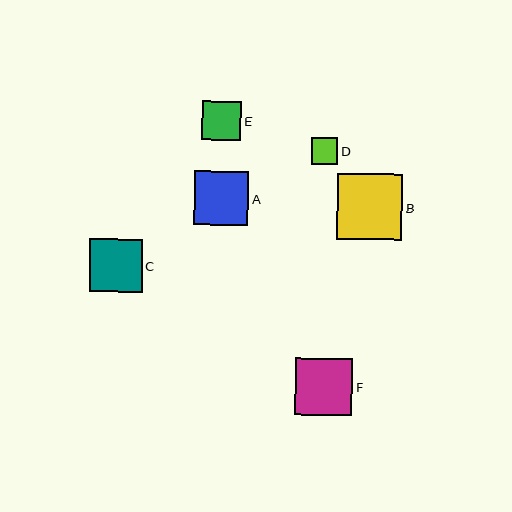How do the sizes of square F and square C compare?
Square F and square C are approximately the same size.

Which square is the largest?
Square B is the largest with a size of approximately 66 pixels.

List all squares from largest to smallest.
From largest to smallest: B, F, A, C, E, D.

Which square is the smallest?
Square D is the smallest with a size of approximately 26 pixels.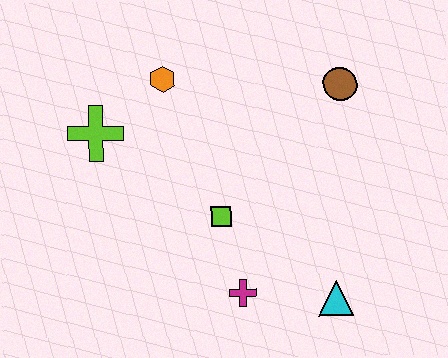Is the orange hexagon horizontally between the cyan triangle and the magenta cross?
No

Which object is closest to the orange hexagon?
The lime cross is closest to the orange hexagon.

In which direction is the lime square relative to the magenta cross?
The lime square is above the magenta cross.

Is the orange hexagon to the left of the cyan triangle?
Yes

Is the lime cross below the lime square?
No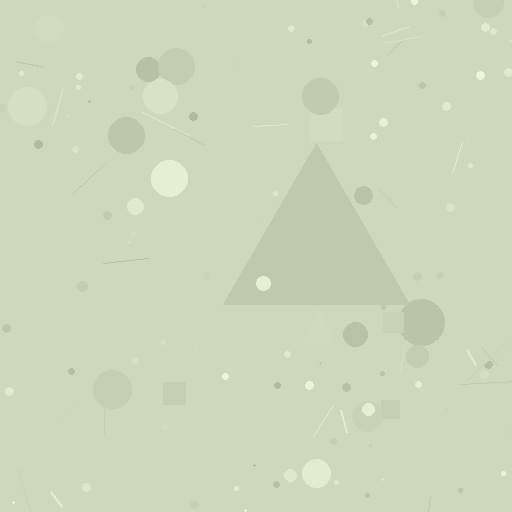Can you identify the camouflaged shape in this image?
The camouflaged shape is a triangle.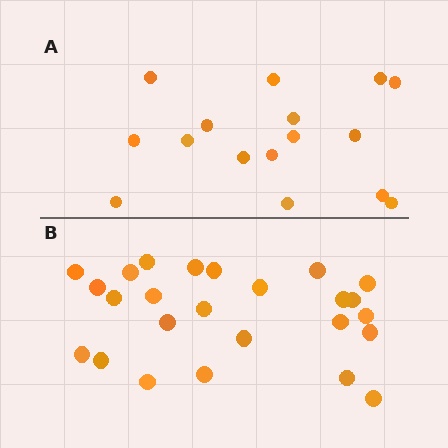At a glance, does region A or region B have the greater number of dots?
Region B (the bottom region) has more dots.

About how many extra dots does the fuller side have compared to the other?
Region B has roughly 8 or so more dots than region A.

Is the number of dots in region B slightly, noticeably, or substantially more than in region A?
Region B has substantially more. The ratio is roughly 1.6 to 1.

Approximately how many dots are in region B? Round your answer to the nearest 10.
About 20 dots. (The exact count is 25, which rounds to 20.)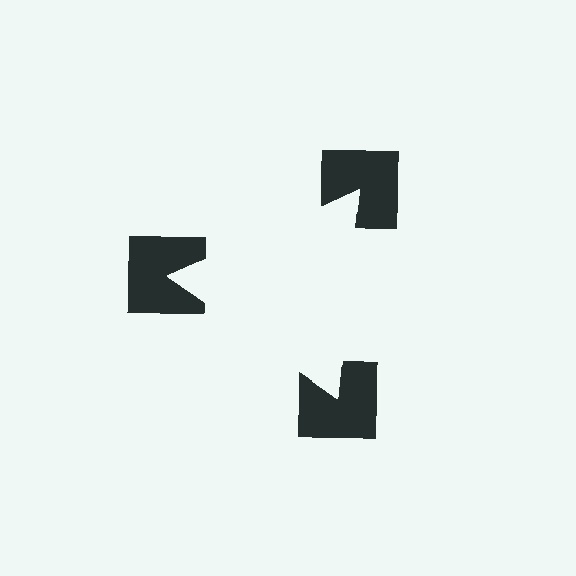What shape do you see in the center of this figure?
An illusory triangle — its edges are inferred from the aligned wedge cuts in the notched squares, not physically drawn.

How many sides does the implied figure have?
3 sides.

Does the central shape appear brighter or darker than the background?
It typically appears slightly brighter than the background, even though no actual brightness change is drawn.